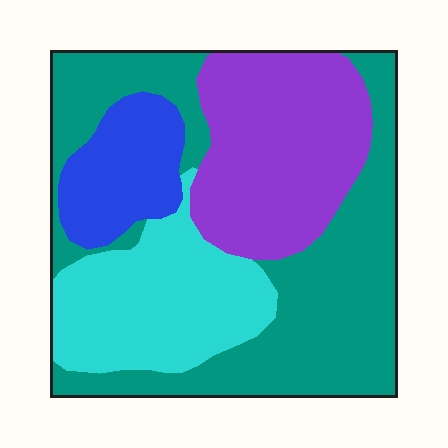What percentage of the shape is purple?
Purple takes up about one quarter (1/4) of the shape.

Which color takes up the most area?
Teal, at roughly 40%.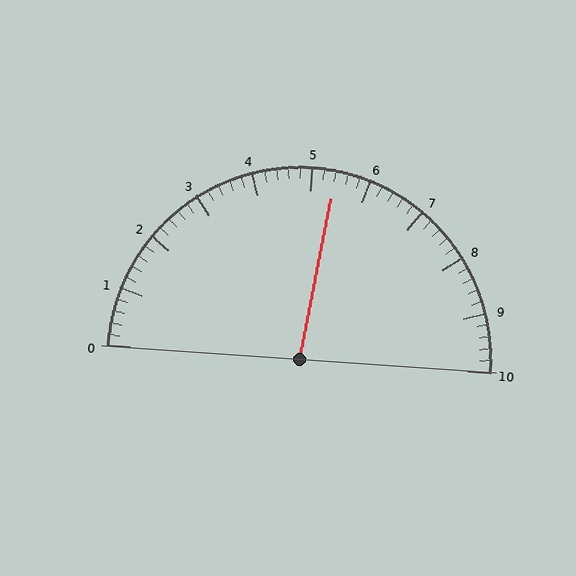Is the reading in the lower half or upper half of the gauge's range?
The reading is in the upper half of the range (0 to 10).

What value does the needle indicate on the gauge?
The needle indicates approximately 5.4.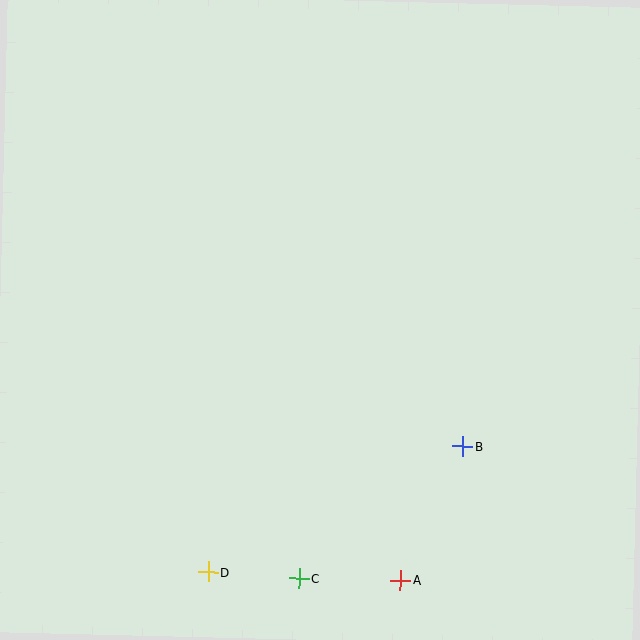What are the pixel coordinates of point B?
Point B is at (463, 446).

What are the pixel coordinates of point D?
Point D is at (208, 572).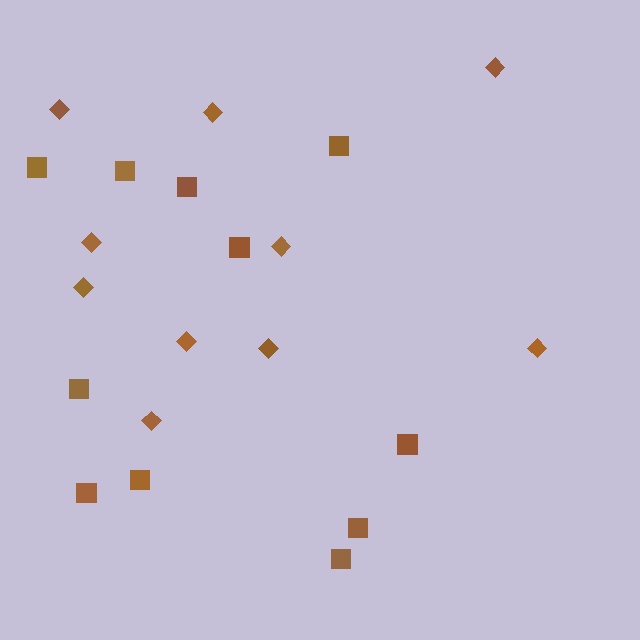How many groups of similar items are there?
There are 2 groups: one group of squares (11) and one group of diamonds (10).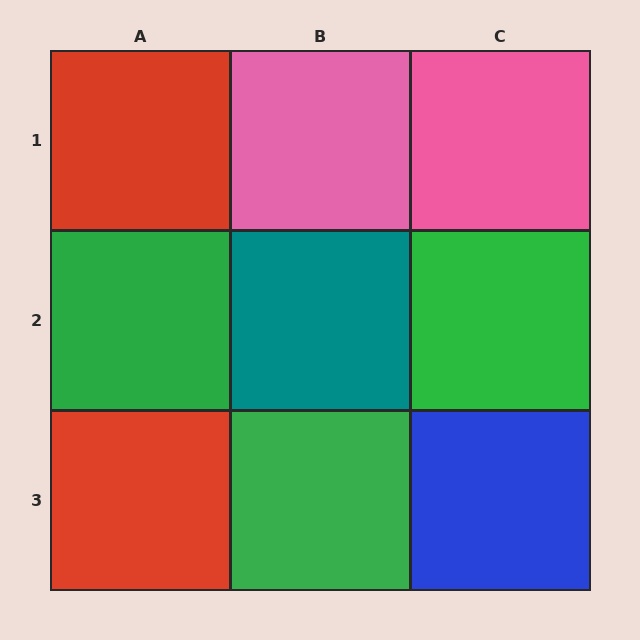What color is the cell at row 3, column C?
Blue.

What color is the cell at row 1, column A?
Red.